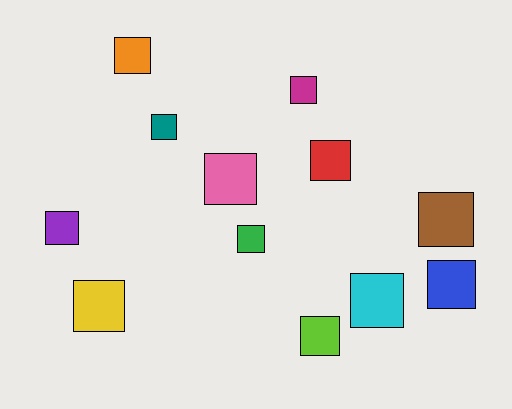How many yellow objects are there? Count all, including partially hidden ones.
There is 1 yellow object.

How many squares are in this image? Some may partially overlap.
There are 12 squares.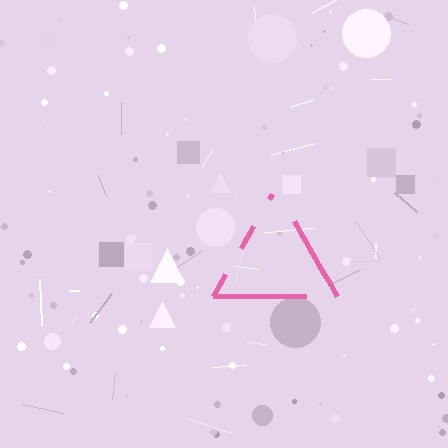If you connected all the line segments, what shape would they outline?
They would outline a triangle.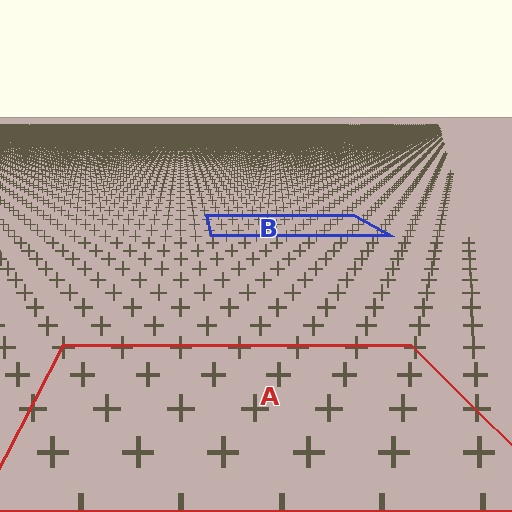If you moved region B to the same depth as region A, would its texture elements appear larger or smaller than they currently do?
They would appear larger. At a closer depth, the same texture elements are projected at a bigger on-screen size.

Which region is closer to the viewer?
Region A is closer. The texture elements there are larger and more spread out.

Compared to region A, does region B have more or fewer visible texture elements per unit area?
Region B has more texture elements per unit area — they are packed more densely because it is farther away.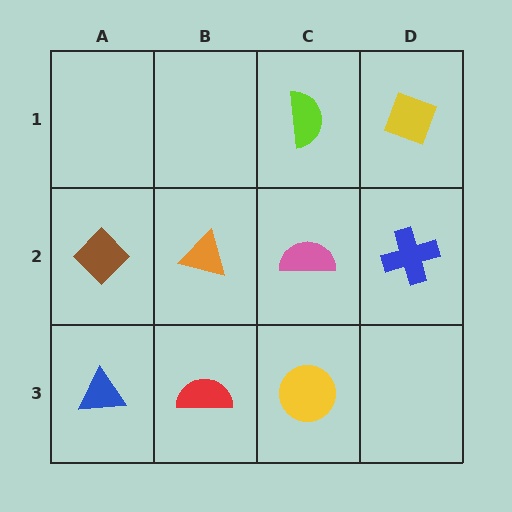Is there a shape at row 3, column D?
No, that cell is empty.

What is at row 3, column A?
A blue triangle.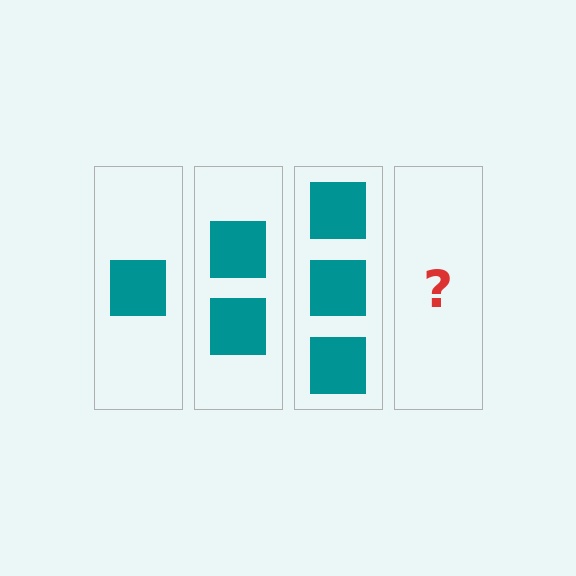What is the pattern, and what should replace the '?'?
The pattern is that each step adds one more square. The '?' should be 4 squares.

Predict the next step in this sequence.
The next step is 4 squares.